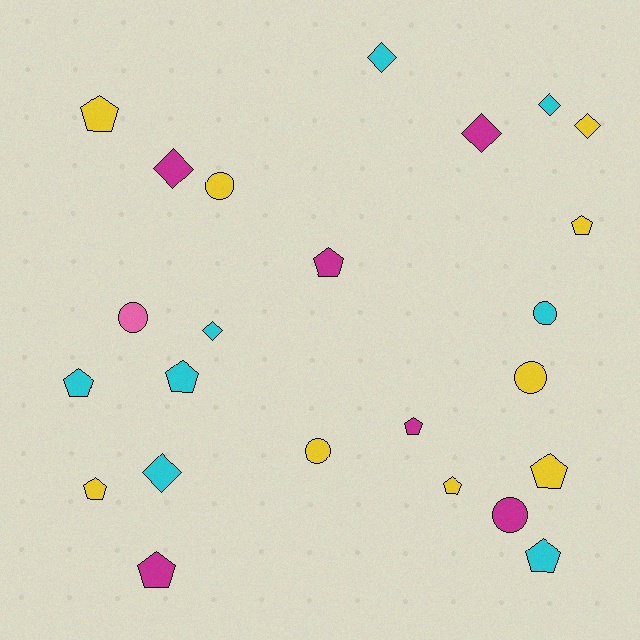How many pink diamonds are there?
There are no pink diamonds.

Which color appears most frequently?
Yellow, with 9 objects.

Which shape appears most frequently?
Pentagon, with 11 objects.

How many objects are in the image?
There are 24 objects.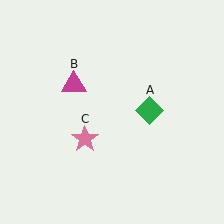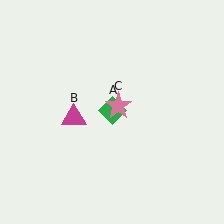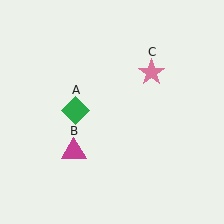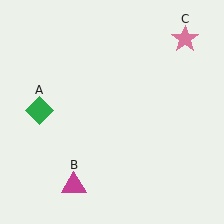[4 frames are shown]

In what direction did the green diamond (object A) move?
The green diamond (object A) moved left.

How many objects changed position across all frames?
3 objects changed position: green diamond (object A), magenta triangle (object B), pink star (object C).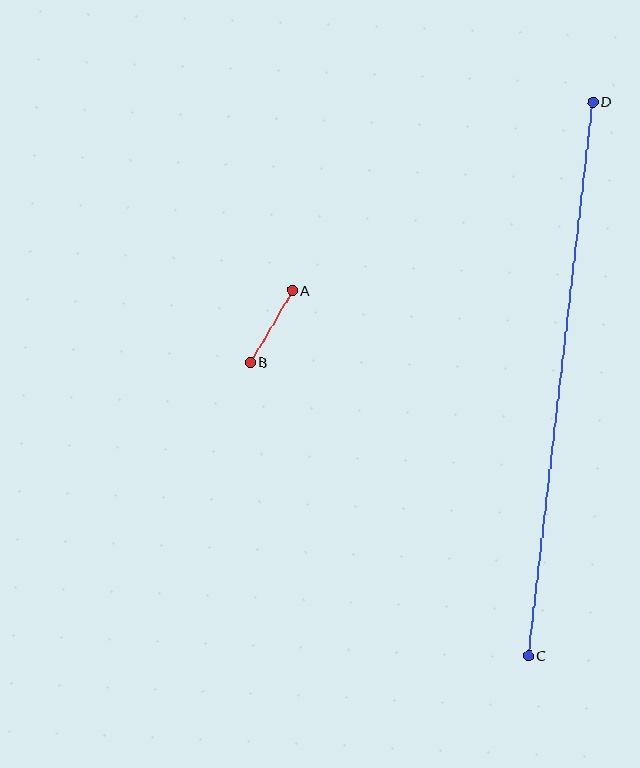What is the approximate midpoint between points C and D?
The midpoint is at approximately (561, 379) pixels.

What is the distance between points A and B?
The distance is approximately 83 pixels.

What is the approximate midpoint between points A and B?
The midpoint is at approximately (271, 326) pixels.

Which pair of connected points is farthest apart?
Points C and D are farthest apart.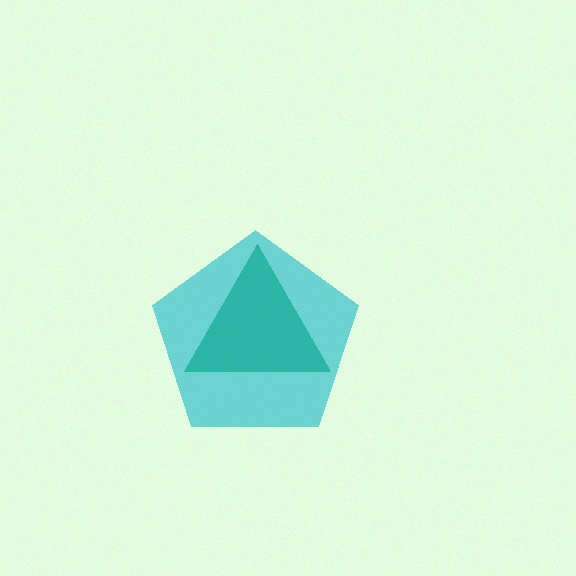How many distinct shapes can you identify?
There are 2 distinct shapes: a cyan pentagon, a teal triangle.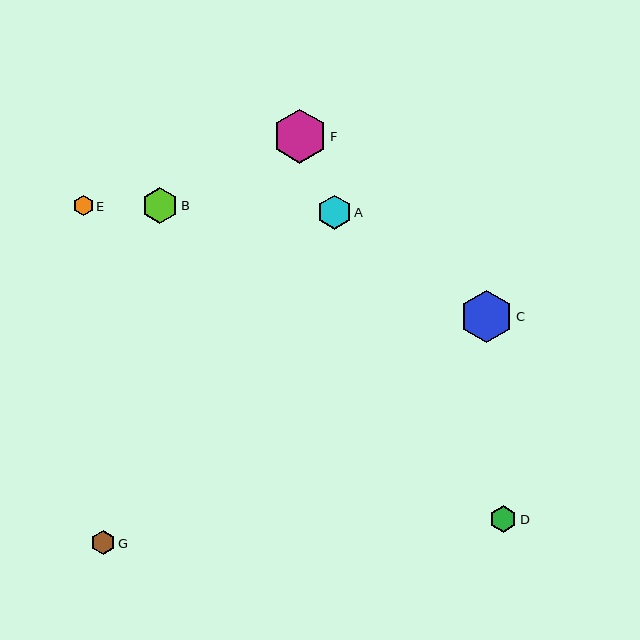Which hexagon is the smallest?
Hexagon E is the smallest with a size of approximately 20 pixels.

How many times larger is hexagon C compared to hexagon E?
Hexagon C is approximately 2.6 times the size of hexagon E.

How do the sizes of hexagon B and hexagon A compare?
Hexagon B and hexagon A are approximately the same size.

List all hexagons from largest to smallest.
From largest to smallest: F, C, B, A, D, G, E.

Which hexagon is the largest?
Hexagon F is the largest with a size of approximately 54 pixels.